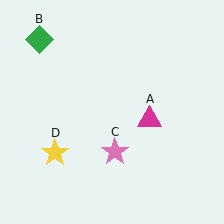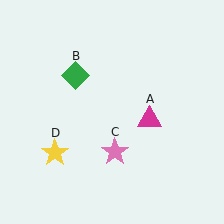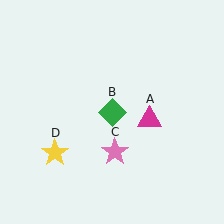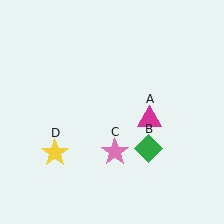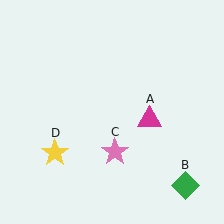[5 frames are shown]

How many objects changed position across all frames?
1 object changed position: green diamond (object B).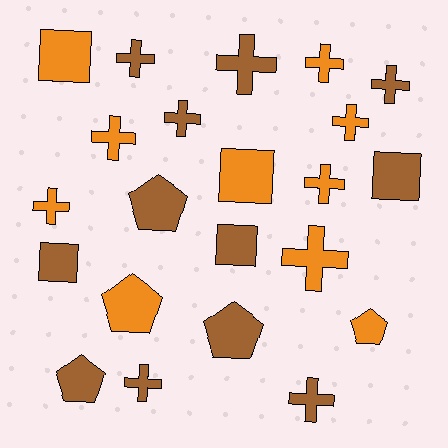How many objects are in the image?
There are 22 objects.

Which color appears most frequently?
Brown, with 12 objects.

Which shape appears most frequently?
Cross, with 12 objects.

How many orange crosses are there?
There are 6 orange crosses.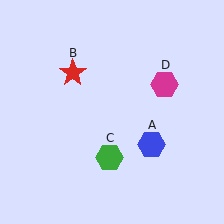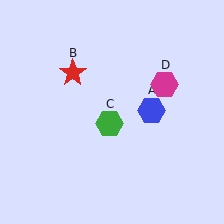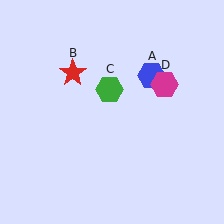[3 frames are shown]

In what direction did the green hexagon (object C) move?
The green hexagon (object C) moved up.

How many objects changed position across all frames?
2 objects changed position: blue hexagon (object A), green hexagon (object C).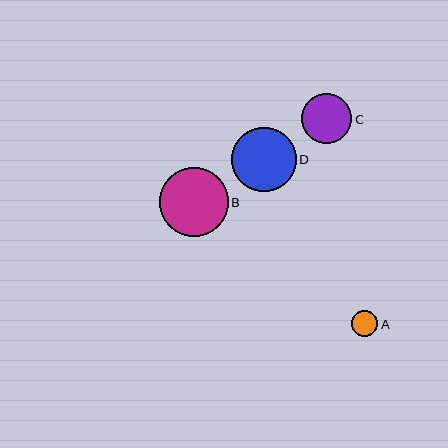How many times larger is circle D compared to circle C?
Circle D is approximately 1.3 times the size of circle C.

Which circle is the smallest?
Circle A is the smallest with a size of approximately 26 pixels.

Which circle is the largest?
Circle B is the largest with a size of approximately 69 pixels.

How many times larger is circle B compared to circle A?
Circle B is approximately 2.6 times the size of circle A.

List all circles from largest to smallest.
From largest to smallest: B, D, C, A.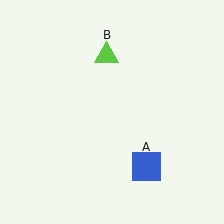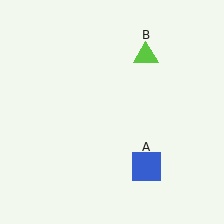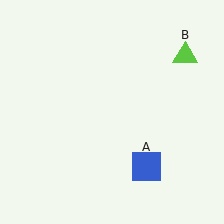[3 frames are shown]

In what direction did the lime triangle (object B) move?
The lime triangle (object B) moved right.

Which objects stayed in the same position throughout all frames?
Blue square (object A) remained stationary.